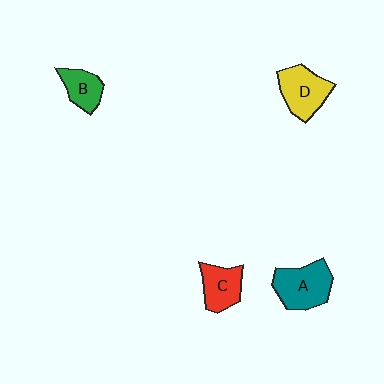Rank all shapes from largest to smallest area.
From largest to smallest: A (teal), D (yellow), C (red), B (green).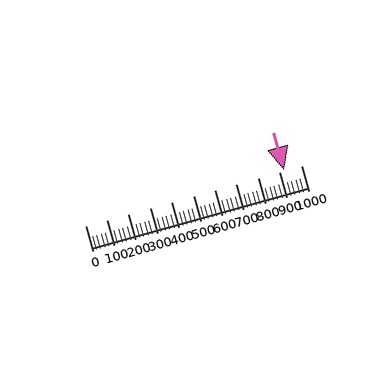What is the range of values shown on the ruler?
The ruler shows values from 0 to 1000.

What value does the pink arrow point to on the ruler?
The pink arrow points to approximately 920.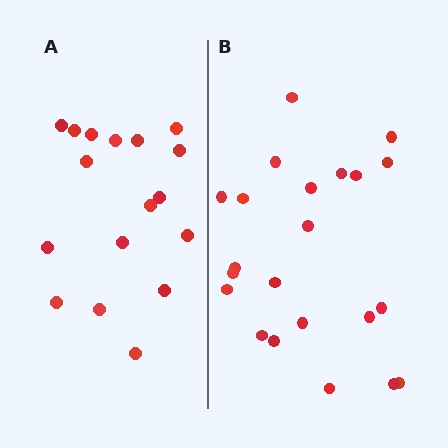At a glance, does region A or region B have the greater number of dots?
Region B (the right region) has more dots.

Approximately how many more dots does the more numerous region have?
Region B has about 5 more dots than region A.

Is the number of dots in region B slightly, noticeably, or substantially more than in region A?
Region B has noticeably more, but not dramatically so. The ratio is roughly 1.3 to 1.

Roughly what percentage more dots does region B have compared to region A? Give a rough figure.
About 30% more.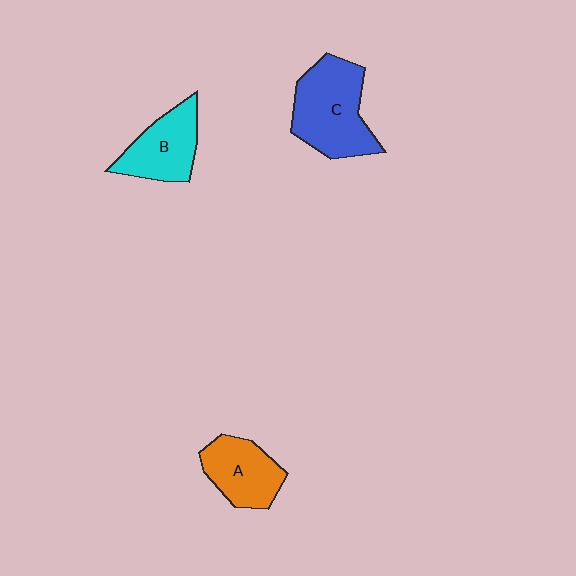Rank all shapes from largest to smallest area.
From largest to smallest: C (blue), B (cyan), A (orange).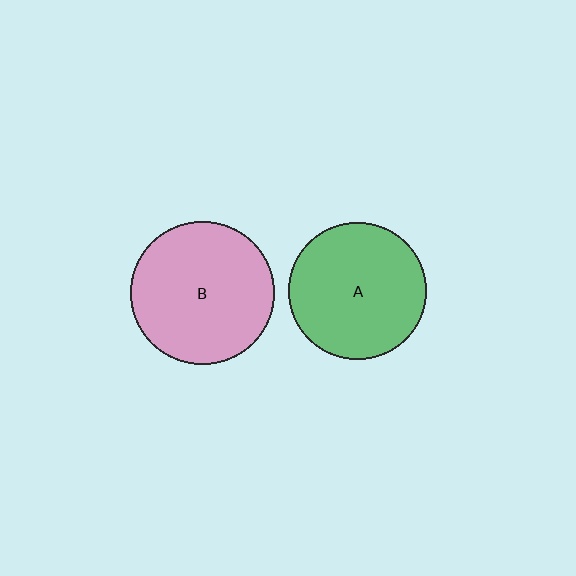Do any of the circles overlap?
No, none of the circles overlap.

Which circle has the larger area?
Circle B (pink).